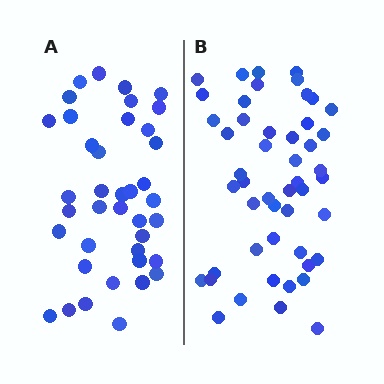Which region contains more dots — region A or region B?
Region B (the right region) has more dots.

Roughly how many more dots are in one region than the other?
Region B has roughly 10 or so more dots than region A.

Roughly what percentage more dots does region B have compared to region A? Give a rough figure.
About 25% more.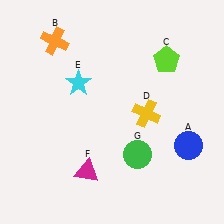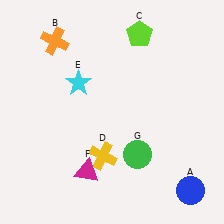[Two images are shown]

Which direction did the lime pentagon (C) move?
The lime pentagon (C) moved left.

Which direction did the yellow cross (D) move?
The yellow cross (D) moved left.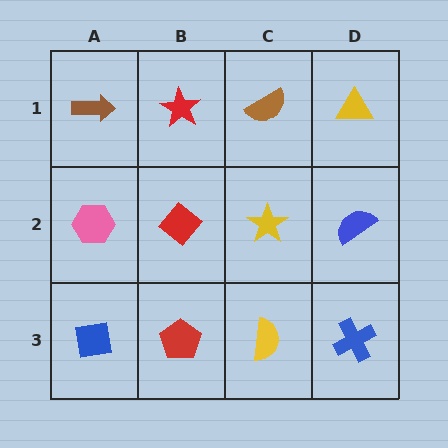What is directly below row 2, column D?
A blue cross.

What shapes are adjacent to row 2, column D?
A yellow triangle (row 1, column D), a blue cross (row 3, column D), a yellow star (row 2, column C).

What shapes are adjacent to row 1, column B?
A red diamond (row 2, column B), a brown arrow (row 1, column A), a brown semicircle (row 1, column C).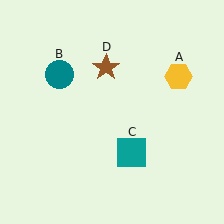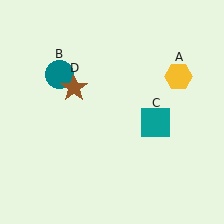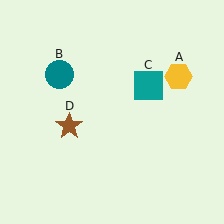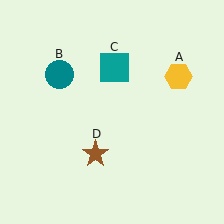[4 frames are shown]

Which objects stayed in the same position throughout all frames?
Yellow hexagon (object A) and teal circle (object B) remained stationary.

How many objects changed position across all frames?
2 objects changed position: teal square (object C), brown star (object D).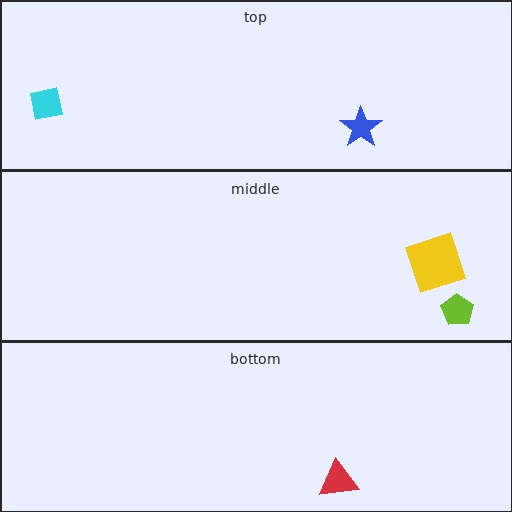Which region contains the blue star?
The top region.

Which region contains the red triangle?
The bottom region.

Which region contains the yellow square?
The middle region.